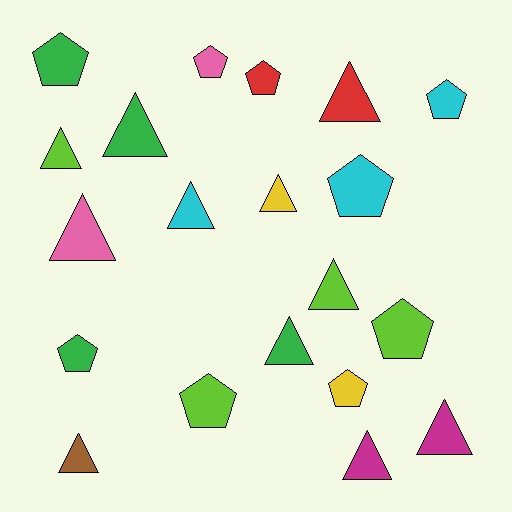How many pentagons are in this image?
There are 9 pentagons.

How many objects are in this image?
There are 20 objects.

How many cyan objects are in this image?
There are 3 cyan objects.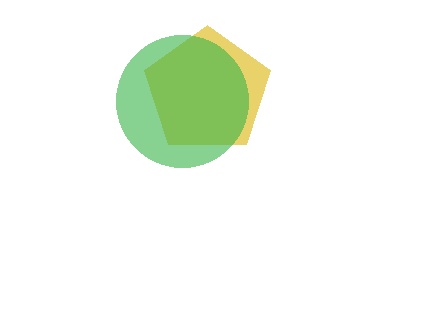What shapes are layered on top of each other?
The layered shapes are: a yellow pentagon, a green circle.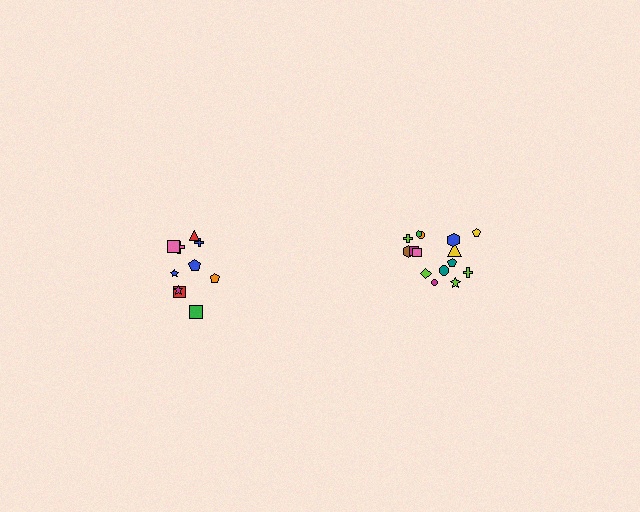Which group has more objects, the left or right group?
The right group.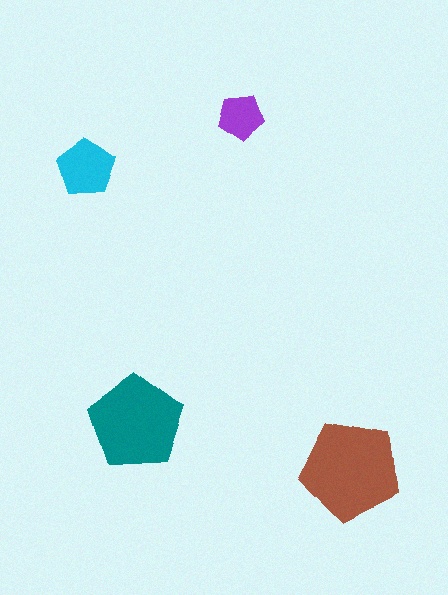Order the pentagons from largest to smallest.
the brown one, the teal one, the cyan one, the purple one.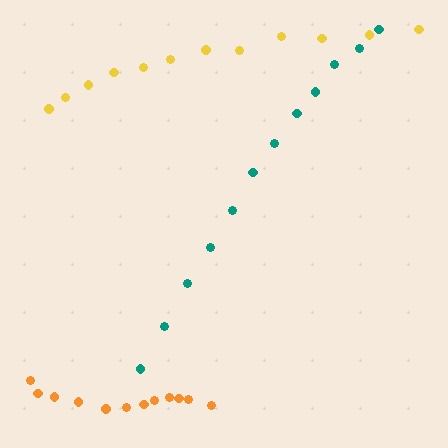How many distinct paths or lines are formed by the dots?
There are 3 distinct paths.